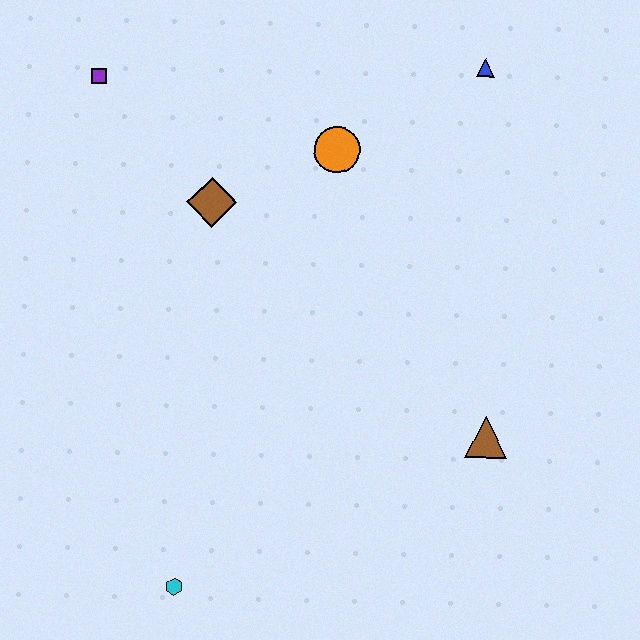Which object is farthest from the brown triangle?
The purple square is farthest from the brown triangle.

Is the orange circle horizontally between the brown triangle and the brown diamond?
Yes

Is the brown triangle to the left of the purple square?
No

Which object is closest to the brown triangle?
The orange circle is closest to the brown triangle.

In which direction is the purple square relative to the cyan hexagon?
The purple square is above the cyan hexagon.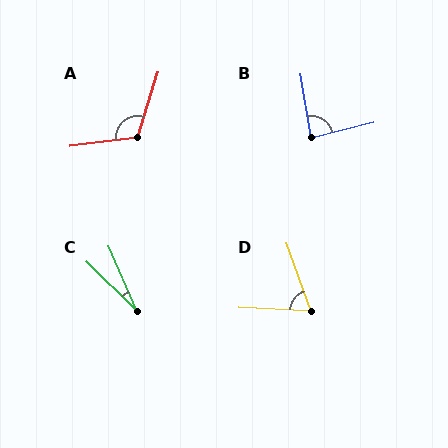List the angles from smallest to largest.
C (22°), D (68°), B (85°), A (114°).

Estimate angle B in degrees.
Approximately 85 degrees.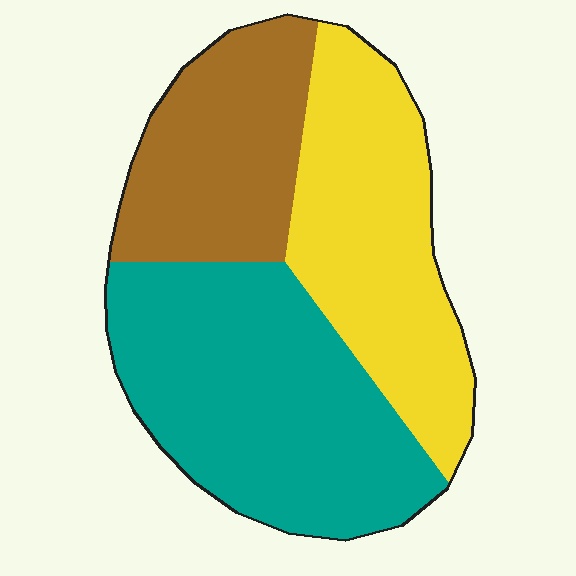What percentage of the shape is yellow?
Yellow takes up about one third (1/3) of the shape.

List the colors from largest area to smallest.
From largest to smallest: teal, yellow, brown.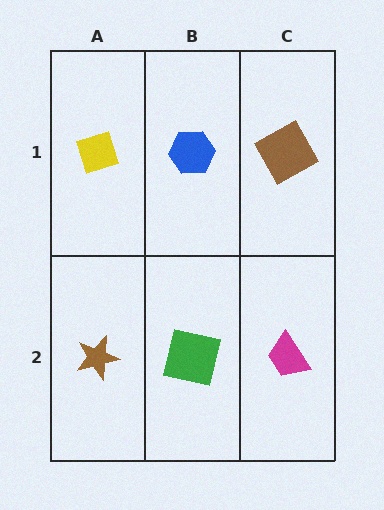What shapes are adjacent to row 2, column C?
A brown square (row 1, column C), a green square (row 2, column B).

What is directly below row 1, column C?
A magenta trapezoid.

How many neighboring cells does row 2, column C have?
2.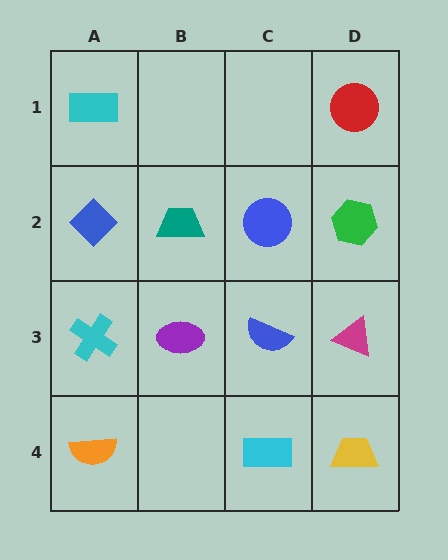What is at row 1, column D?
A red circle.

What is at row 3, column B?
A purple ellipse.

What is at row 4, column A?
An orange semicircle.